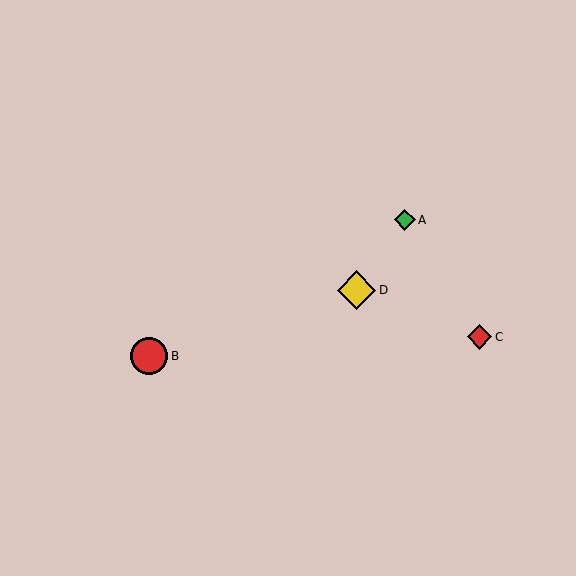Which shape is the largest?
The yellow diamond (labeled D) is the largest.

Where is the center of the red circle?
The center of the red circle is at (149, 356).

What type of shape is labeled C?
Shape C is a red diamond.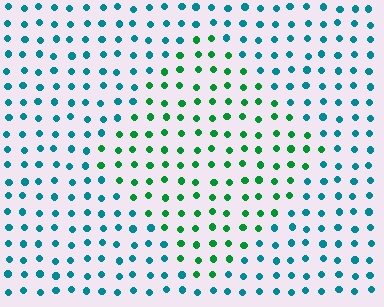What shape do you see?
I see a diamond.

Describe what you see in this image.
The image is filled with small teal elements in a uniform arrangement. A diamond-shaped region is visible where the elements are tinted to a slightly different hue, forming a subtle color boundary.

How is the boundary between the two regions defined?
The boundary is defined purely by a slight shift in hue (about 46 degrees). Spacing, size, and orientation are identical on both sides.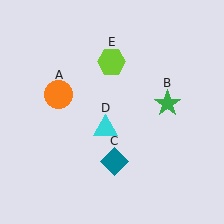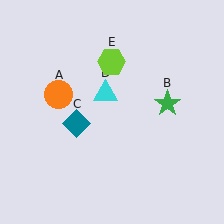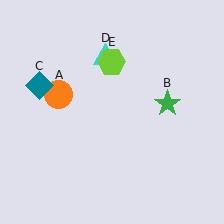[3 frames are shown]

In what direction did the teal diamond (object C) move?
The teal diamond (object C) moved up and to the left.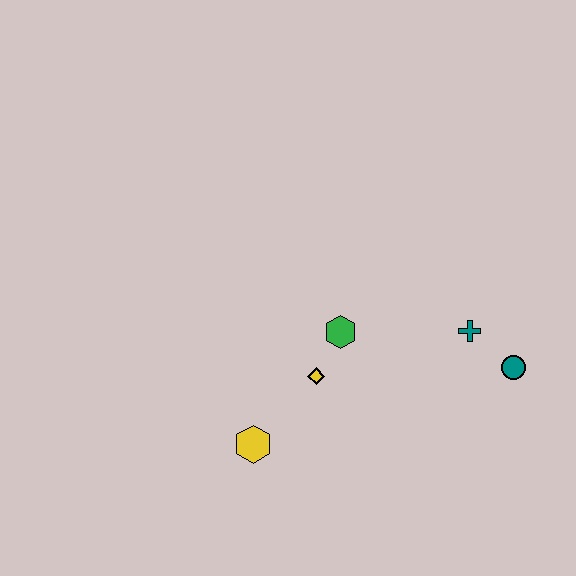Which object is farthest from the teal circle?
The yellow hexagon is farthest from the teal circle.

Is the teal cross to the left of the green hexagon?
No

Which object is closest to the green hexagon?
The yellow diamond is closest to the green hexagon.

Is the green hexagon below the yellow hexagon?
No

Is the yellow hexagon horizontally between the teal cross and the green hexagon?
No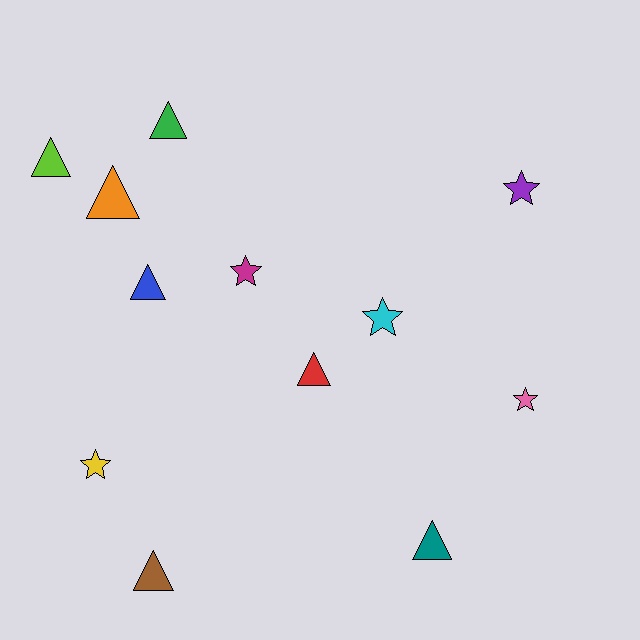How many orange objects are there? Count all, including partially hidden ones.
There is 1 orange object.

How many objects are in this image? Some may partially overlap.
There are 12 objects.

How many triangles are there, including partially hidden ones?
There are 7 triangles.